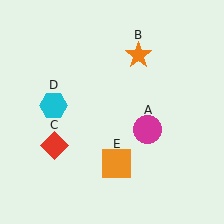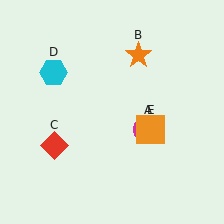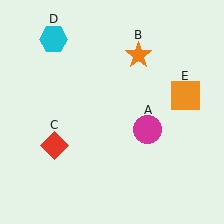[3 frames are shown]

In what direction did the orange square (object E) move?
The orange square (object E) moved up and to the right.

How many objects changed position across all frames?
2 objects changed position: cyan hexagon (object D), orange square (object E).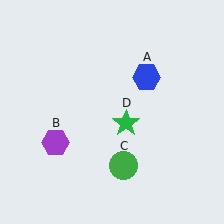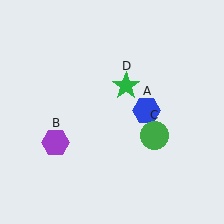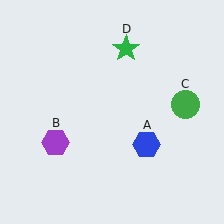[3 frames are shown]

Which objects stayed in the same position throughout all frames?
Purple hexagon (object B) remained stationary.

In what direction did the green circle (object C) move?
The green circle (object C) moved up and to the right.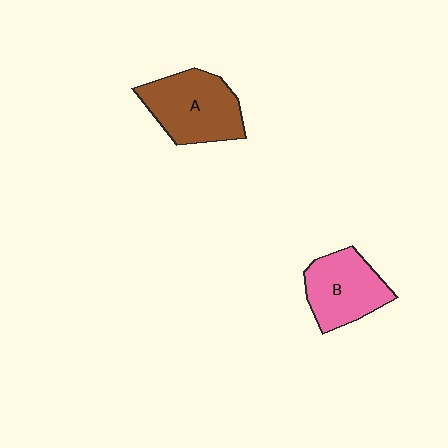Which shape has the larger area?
Shape A (brown).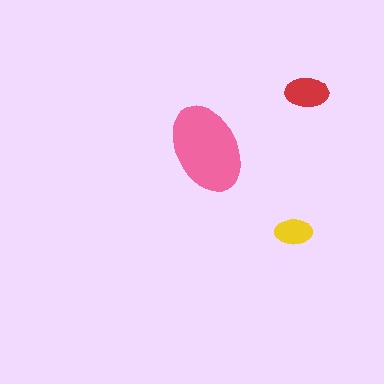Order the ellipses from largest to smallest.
the pink one, the red one, the yellow one.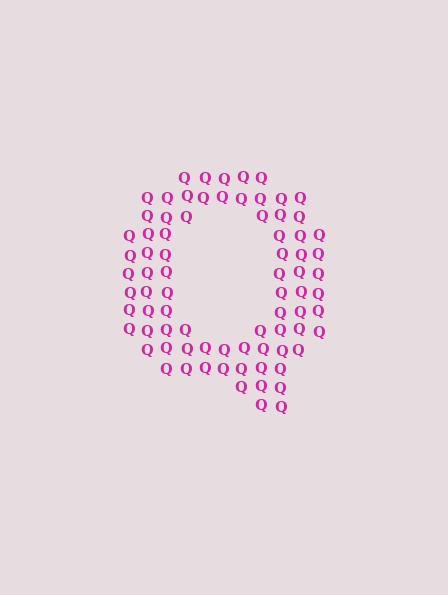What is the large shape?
The large shape is the letter Q.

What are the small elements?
The small elements are letter Q's.